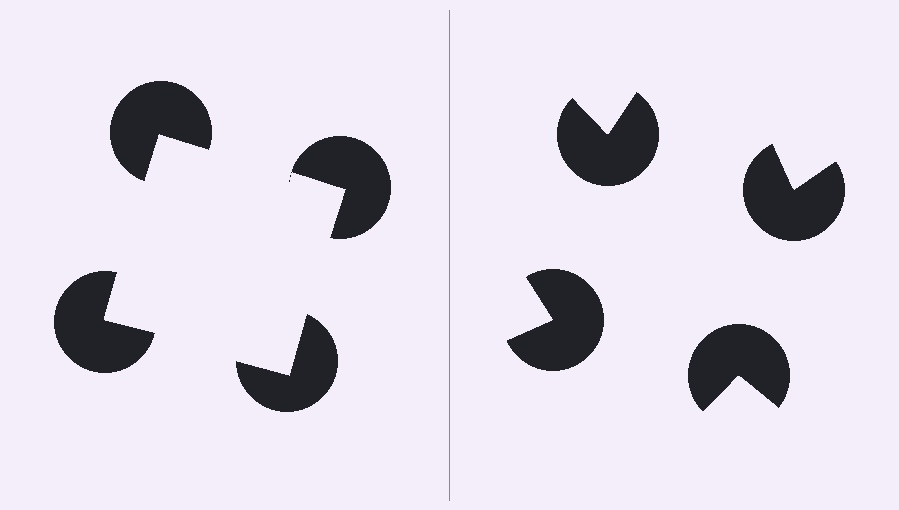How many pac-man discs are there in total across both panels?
8 — 4 on each side.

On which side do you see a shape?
An illusory square appears on the left side. On the right side the wedge cuts are rotated, so no coherent shape forms.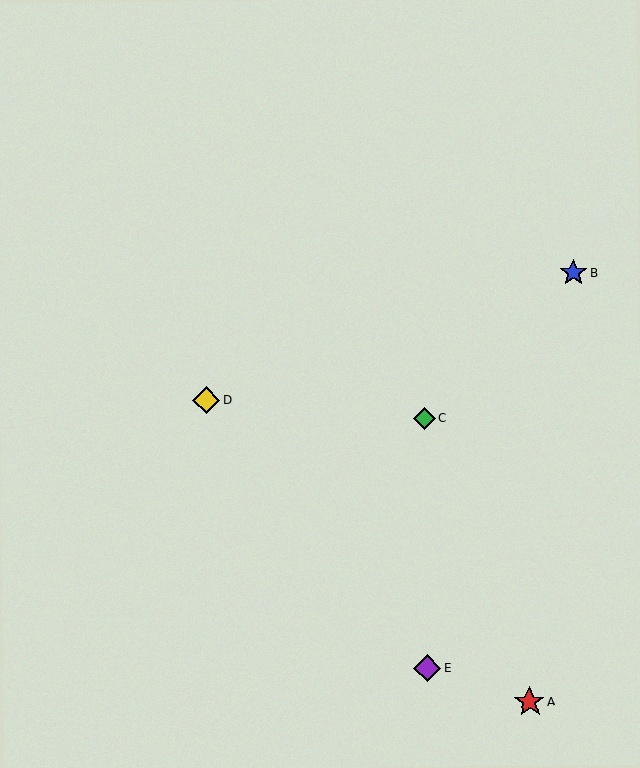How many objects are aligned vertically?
2 objects (C, E) are aligned vertically.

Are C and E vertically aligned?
Yes, both are at x≈425.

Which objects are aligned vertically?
Objects C, E are aligned vertically.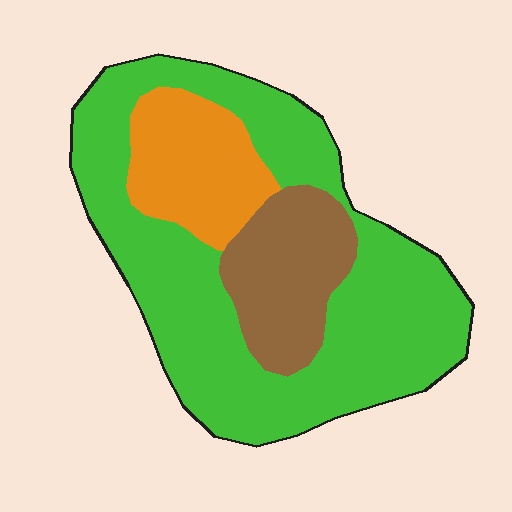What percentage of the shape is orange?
Orange takes up less than a quarter of the shape.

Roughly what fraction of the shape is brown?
Brown takes up about one sixth (1/6) of the shape.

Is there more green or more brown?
Green.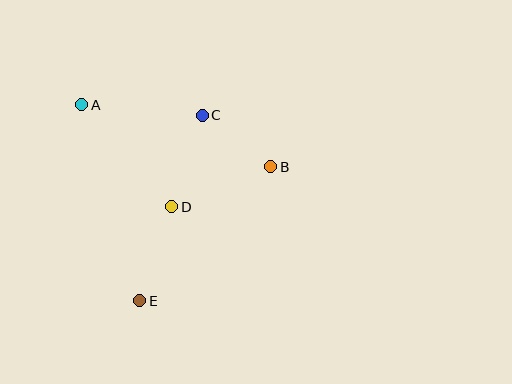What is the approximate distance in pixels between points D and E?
The distance between D and E is approximately 99 pixels.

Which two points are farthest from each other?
Points A and E are farthest from each other.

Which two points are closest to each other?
Points B and C are closest to each other.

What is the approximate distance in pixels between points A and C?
The distance between A and C is approximately 121 pixels.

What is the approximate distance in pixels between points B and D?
The distance between B and D is approximately 107 pixels.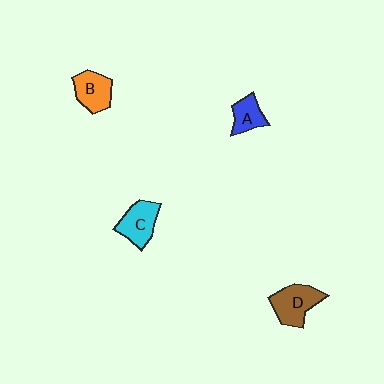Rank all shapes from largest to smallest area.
From largest to smallest: D (brown), C (cyan), B (orange), A (blue).